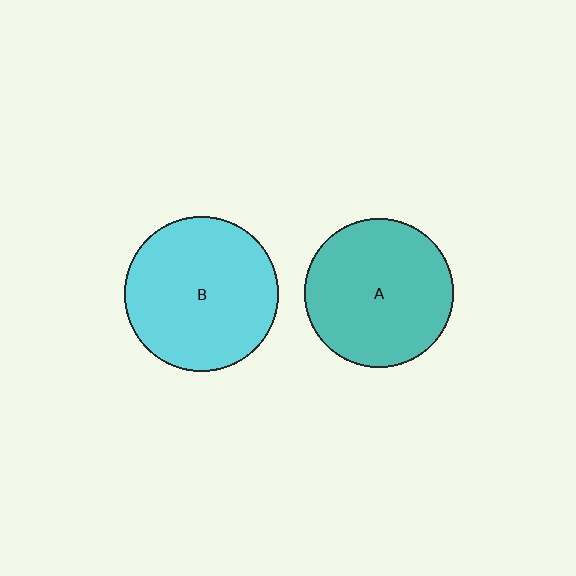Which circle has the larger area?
Circle B (cyan).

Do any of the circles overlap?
No, none of the circles overlap.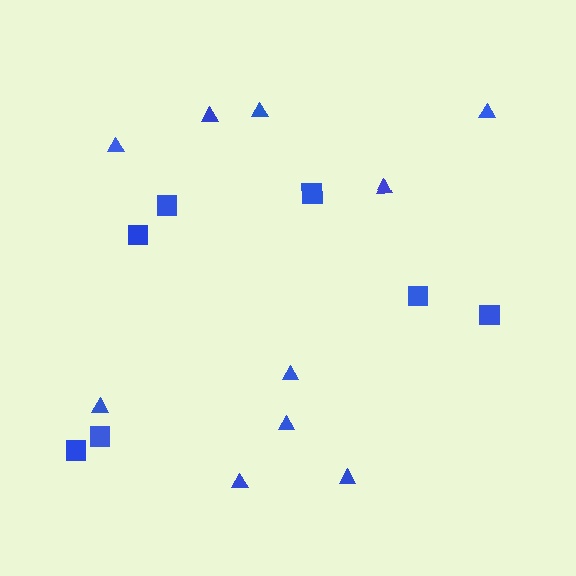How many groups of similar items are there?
There are 2 groups: one group of triangles (10) and one group of squares (7).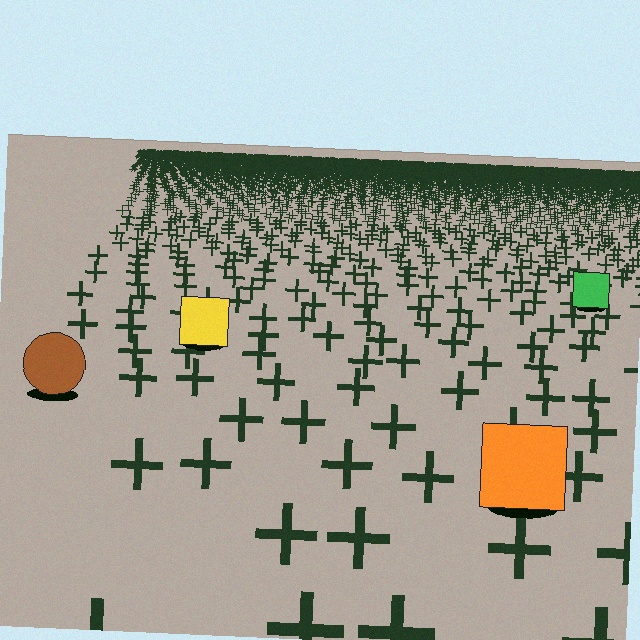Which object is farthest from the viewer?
The green square is farthest from the viewer. It appears smaller and the ground texture around it is denser.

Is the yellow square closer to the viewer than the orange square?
No. The orange square is closer — you can tell from the texture gradient: the ground texture is coarser near it.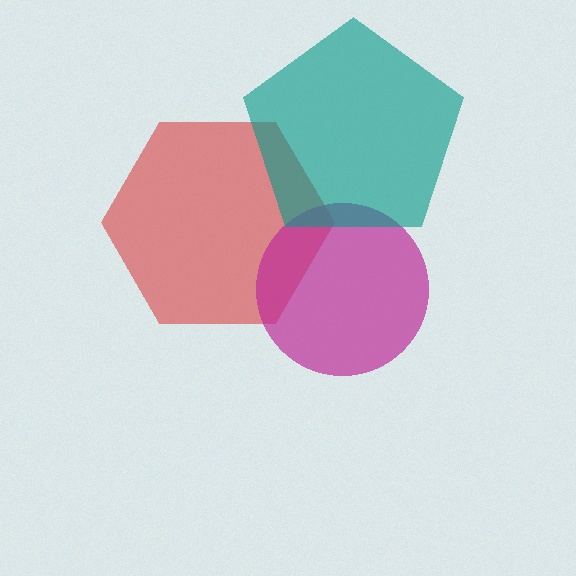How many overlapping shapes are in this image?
There are 3 overlapping shapes in the image.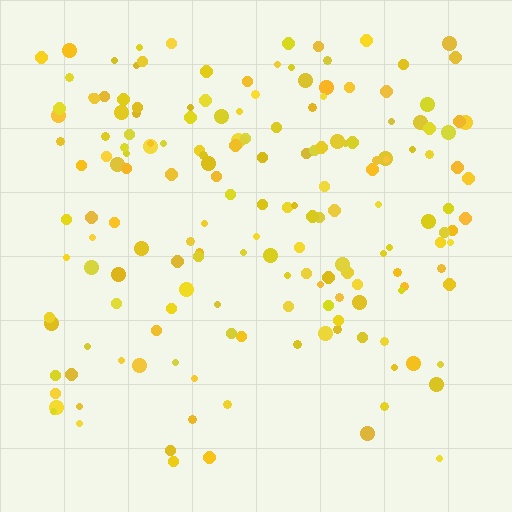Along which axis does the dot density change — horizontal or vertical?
Vertical.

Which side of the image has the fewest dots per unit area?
The bottom.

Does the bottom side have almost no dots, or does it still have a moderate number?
Still a moderate number, just noticeably fewer than the top.